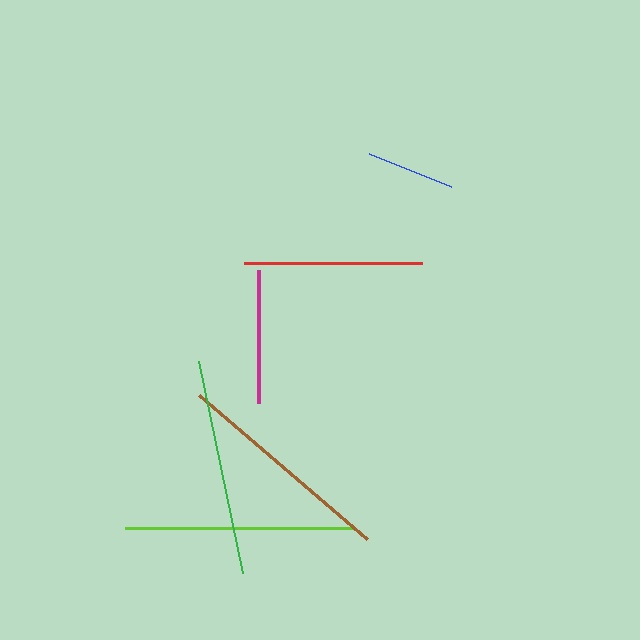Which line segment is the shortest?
The blue line is the shortest at approximately 88 pixels.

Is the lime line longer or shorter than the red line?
The lime line is longer than the red line.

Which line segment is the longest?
The lime line is the longest at approximately 229 pixels.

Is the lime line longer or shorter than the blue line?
The lime line is longer than the blue line.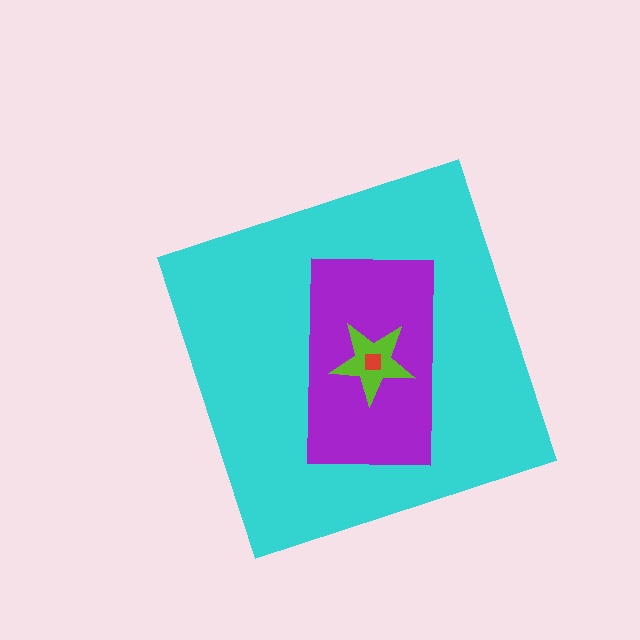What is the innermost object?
The red square.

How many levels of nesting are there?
4.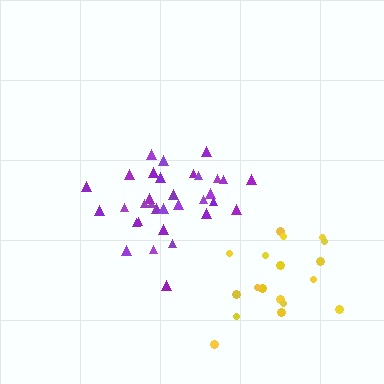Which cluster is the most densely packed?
Purple.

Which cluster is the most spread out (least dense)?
Yellow.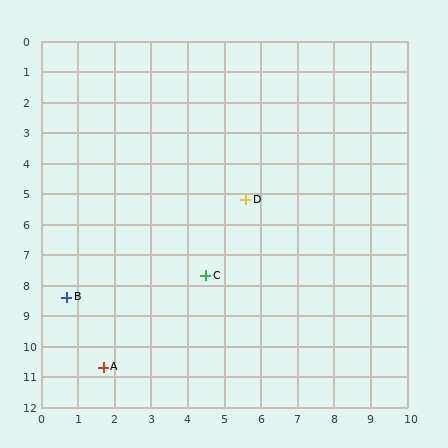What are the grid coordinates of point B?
Point B is at approximately (0.7, 8.4).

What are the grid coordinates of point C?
Point C is at approximately (4.5, 7.7).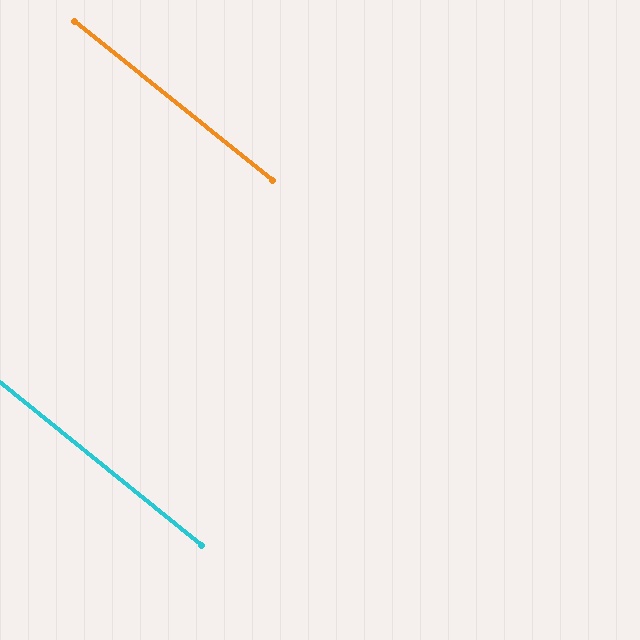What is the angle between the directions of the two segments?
Approximately 0 degrees.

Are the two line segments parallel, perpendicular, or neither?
Parallel — their directions differ by only 0.4°.